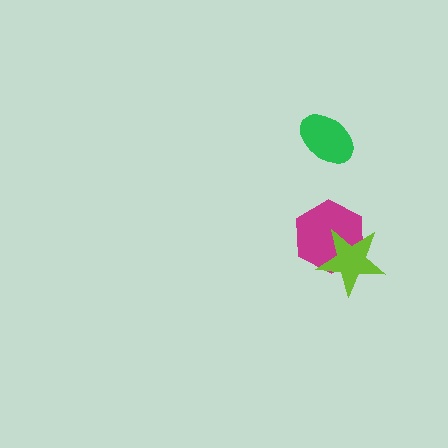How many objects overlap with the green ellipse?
0 objects overlap with the green ellipse.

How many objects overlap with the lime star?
1 object overlaps with the lime star.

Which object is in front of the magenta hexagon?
The lime star is in front of the magenta hexagon.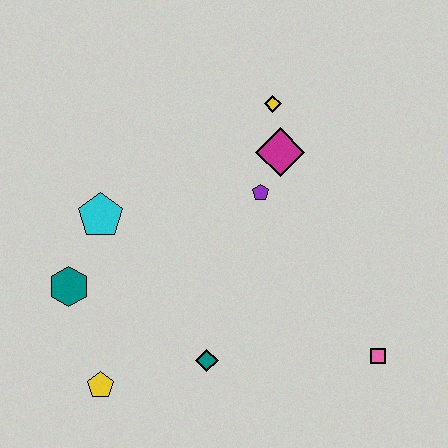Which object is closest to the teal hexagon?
The cyan pentagon is closest to the teal hexagon.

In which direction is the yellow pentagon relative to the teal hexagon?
The yellow pentagon is below the teal hexagon.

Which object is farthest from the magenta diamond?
The yellow pentagon is farthest from the magenta diamond.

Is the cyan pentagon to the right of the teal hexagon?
Yes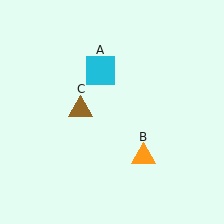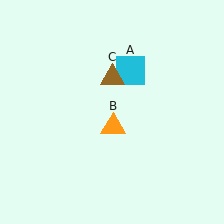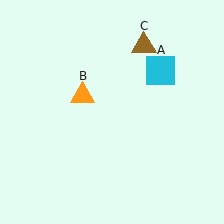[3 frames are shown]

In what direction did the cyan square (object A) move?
The cyan square (object A) moved right.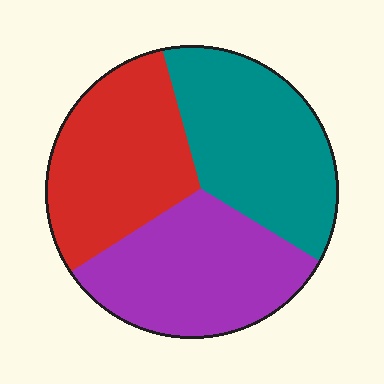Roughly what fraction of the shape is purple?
Purple covers roughly 35% of the shape.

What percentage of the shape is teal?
Teal takes up about one third (1/3) of the shape.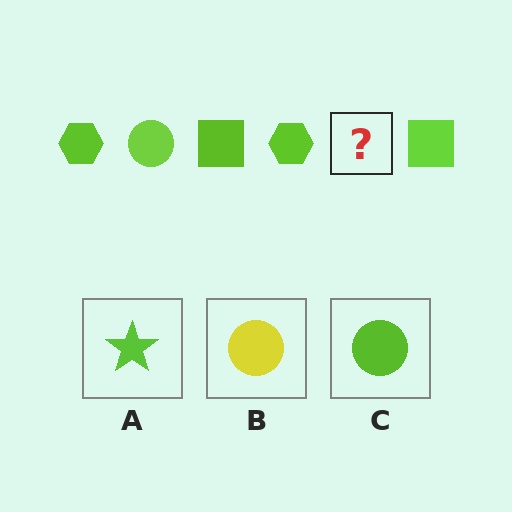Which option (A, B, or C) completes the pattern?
C.